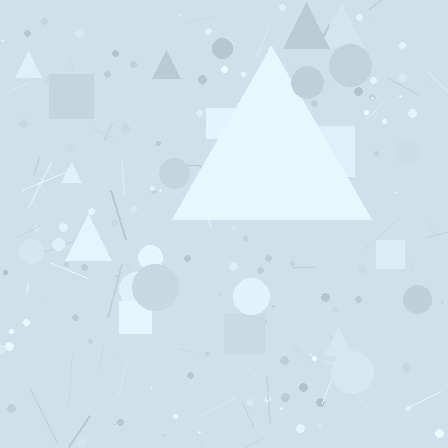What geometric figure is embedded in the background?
A triangle is embedded in the background.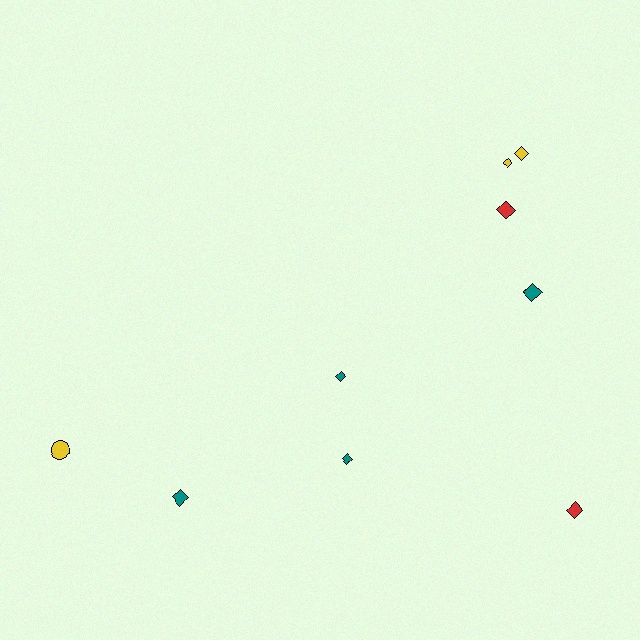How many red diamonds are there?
There are 2 red diamonds.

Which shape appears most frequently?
Diamond, with 8 objects.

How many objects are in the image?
There are 9 objects.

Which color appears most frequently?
Teal, with 4 objects.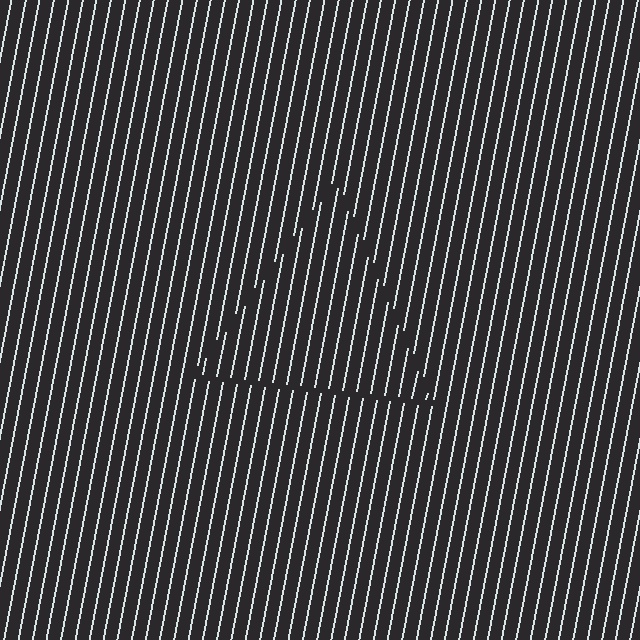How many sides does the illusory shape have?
3 sides — the line-ends trace a triangle.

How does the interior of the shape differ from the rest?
The interior of the shape contains the same grating, shifted by half a period — the contour is defined by the phase discontinuity where line-ends from the inner and outer gratings abut.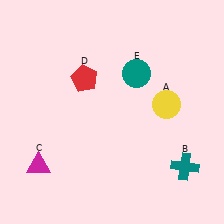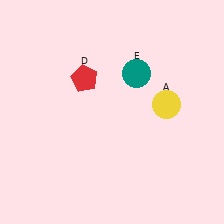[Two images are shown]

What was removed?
The magenta triangle (C), the teal cross (B) were removed in Image 2.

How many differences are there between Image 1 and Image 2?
There are 2 differences between the two images.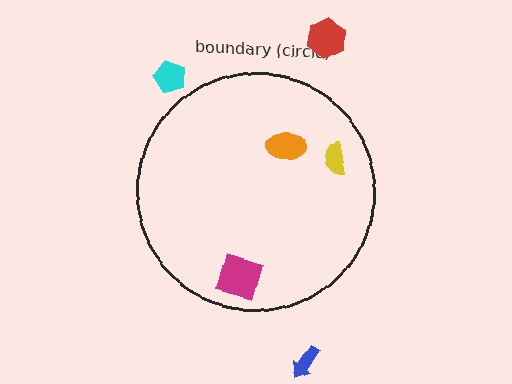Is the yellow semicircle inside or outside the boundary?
Inside.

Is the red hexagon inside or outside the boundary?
Outside.